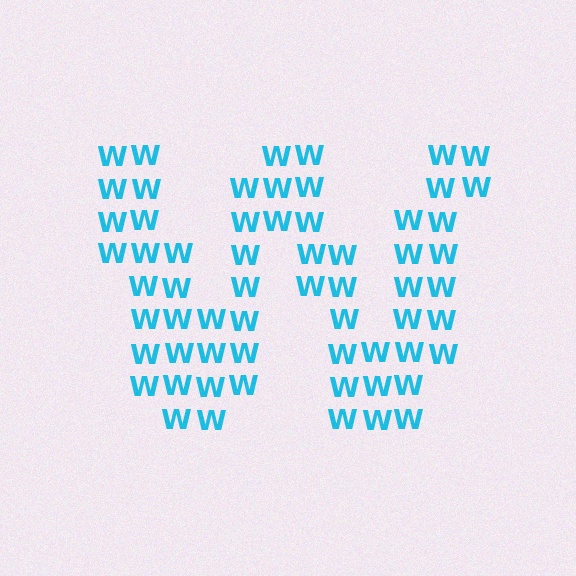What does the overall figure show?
The overall figure shows the letter W.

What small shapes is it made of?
It is made of small letter W's.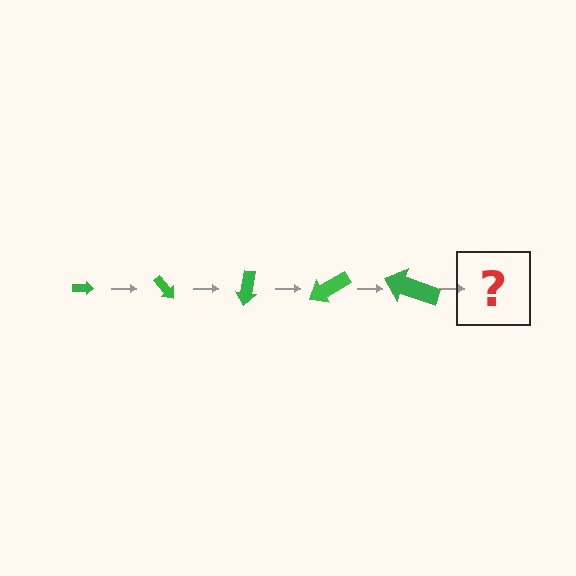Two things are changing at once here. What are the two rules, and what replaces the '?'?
The two rules are that the arrow grows larger each step and it rotates 50 degrees each step. The '?' should be an arrow, larger than the previous one and rotated 250 degrees from the start.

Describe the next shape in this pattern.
It should be an arrow, larger than the previous one and rotated 250 degrees from the start.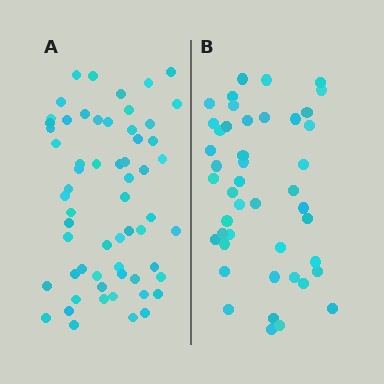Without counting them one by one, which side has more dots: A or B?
Region A (the left region) has more dots.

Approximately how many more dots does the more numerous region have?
Region A has approximately 15 more dots than region B.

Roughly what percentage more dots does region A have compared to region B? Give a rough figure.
About 35% more.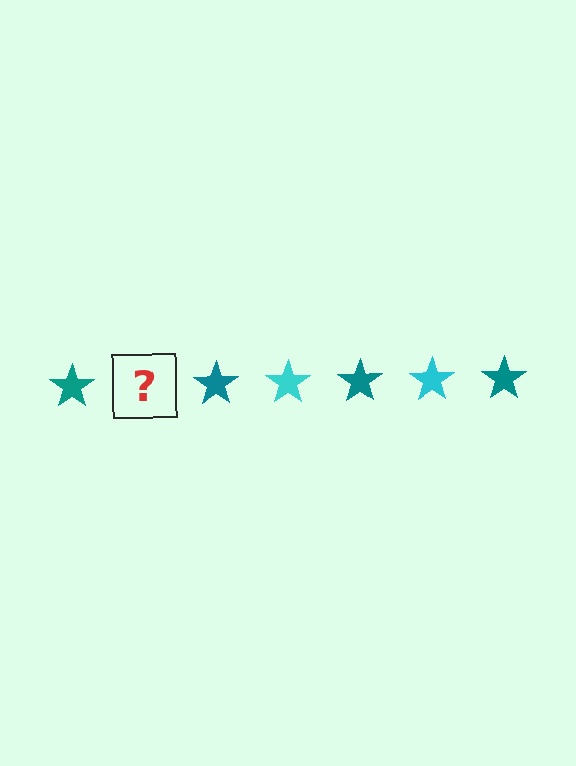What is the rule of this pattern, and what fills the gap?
The rule is that the pattern cycles through teal, cyan stars. The gap should be filled with a cyan star.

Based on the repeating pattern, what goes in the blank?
The blank should be a cyan star.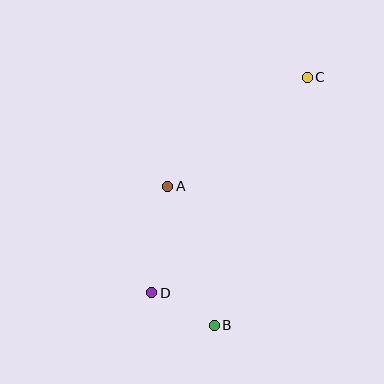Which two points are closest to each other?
Points B and D are closest to each other.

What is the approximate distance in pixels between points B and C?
The distance between B and C is approximately 265 pixels.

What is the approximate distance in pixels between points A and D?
The distance between A and D is approximately 108 pixels.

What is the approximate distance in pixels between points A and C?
The distance between A and C is approximately 177 pixels.